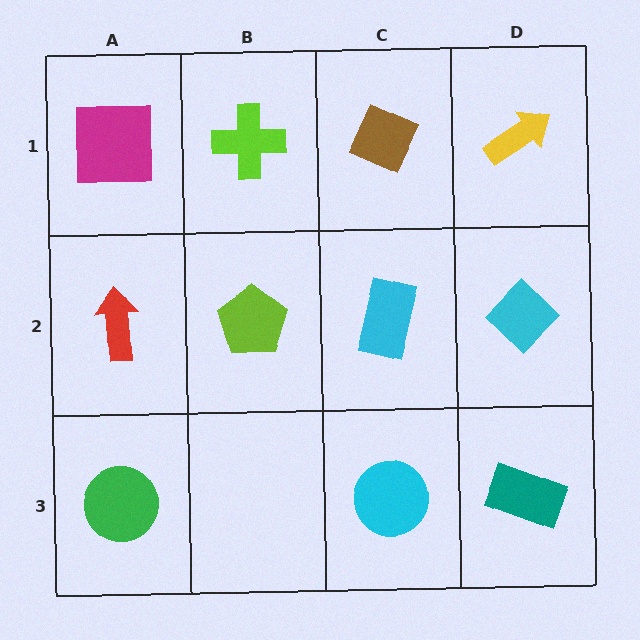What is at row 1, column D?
A yellow arrow.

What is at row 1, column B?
A lime cross.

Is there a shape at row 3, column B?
No, that cell is empty.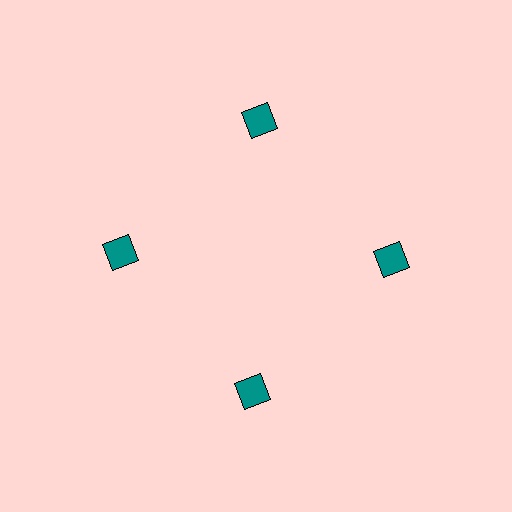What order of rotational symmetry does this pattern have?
This pattern has 4-fold rotational symmetry.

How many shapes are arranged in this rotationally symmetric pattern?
There are 4 shapes, arranged in 4 groups of 1.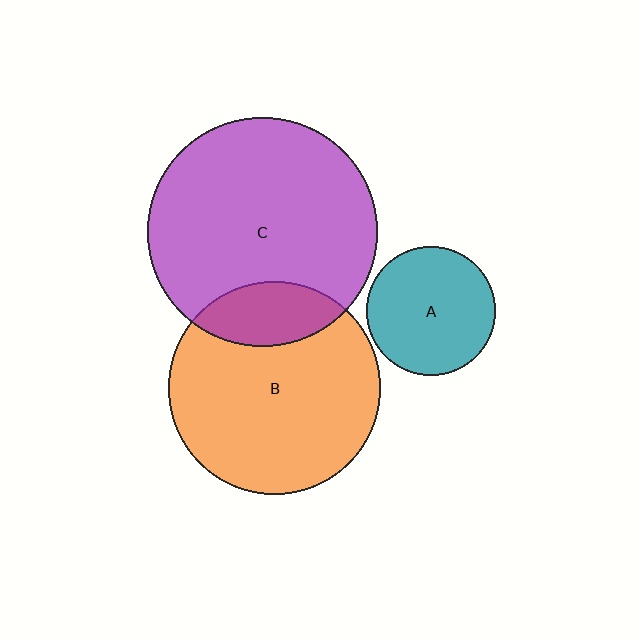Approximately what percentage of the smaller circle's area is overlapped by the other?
Approximately 20%.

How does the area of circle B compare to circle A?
Approximately 2.7 times.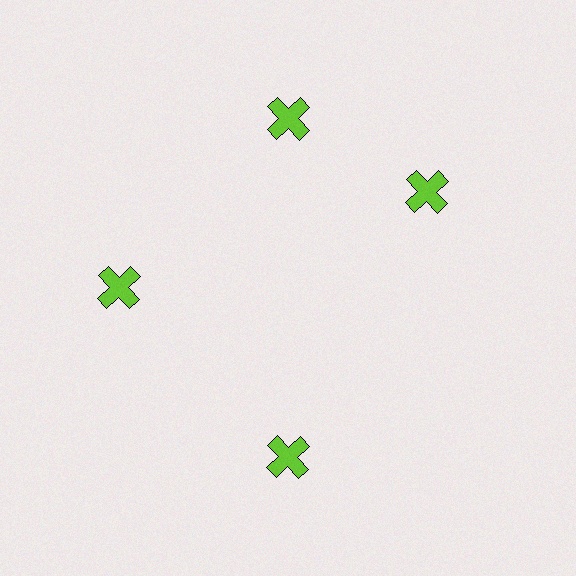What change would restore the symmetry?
The symmetry would be restored by rotating it back into even spacing with its neighbors so that all 4 crosses sit at equal angles and equal distance from the center.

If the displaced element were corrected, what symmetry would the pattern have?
It would have 4-fold rotational symmetry — the pattern would map onto itself every 90 degrees.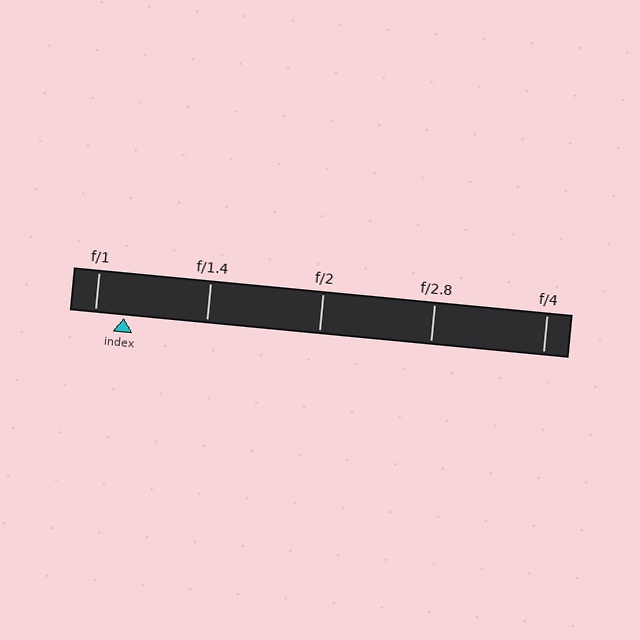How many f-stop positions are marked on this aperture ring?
There are 5 f-stop positions marked.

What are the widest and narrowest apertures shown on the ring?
The widest aperture shown is f/1 and the narrowest is f/4.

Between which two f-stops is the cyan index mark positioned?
The index mark is between f/1 and f/1.4.